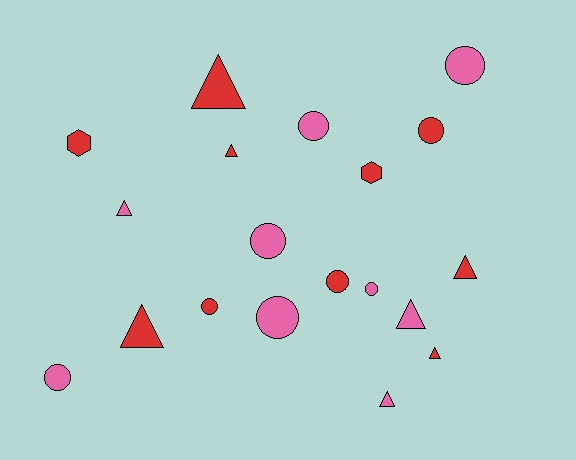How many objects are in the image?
There are 19 objects.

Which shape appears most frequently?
Circle, with 9 objects.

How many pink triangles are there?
There are 3 pink triangles.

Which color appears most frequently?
Red, with 10 objects.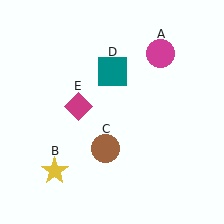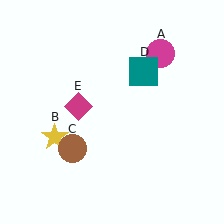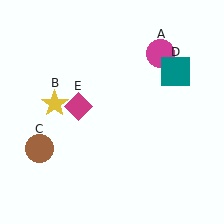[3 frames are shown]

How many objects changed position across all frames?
3 objects changed position: yellow star (object B), brown circle (object C), teal square (object D).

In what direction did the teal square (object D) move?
The teal square (object D) moved right.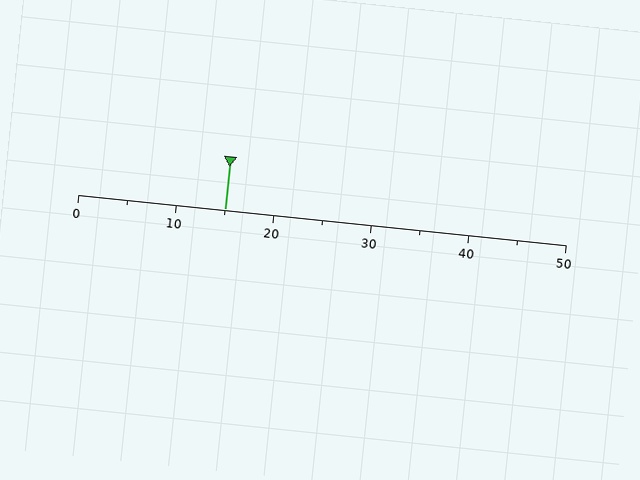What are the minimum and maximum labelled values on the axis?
The axis runs from 0 to 50.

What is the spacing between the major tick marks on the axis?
The major ticks are spaced 10 apart.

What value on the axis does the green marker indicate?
The marker indicates approximately 15.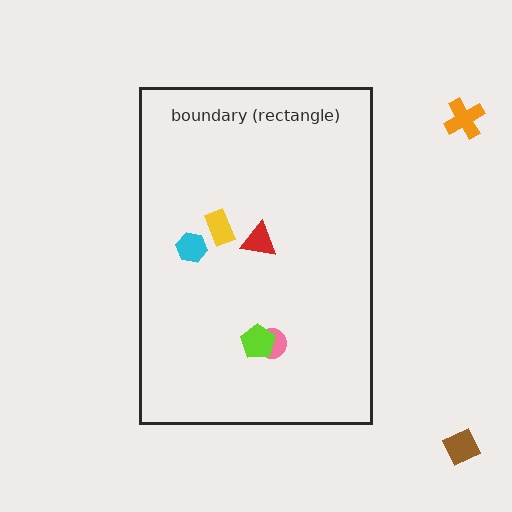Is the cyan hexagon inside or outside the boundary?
Inside.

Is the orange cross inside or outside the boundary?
Outside.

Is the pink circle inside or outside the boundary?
Inside.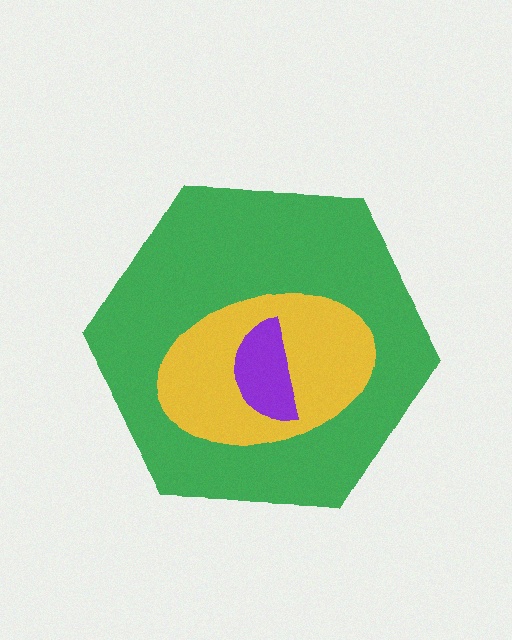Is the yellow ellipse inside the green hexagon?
Yes.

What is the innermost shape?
The purple semicircle.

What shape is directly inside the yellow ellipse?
The purple semicircle.